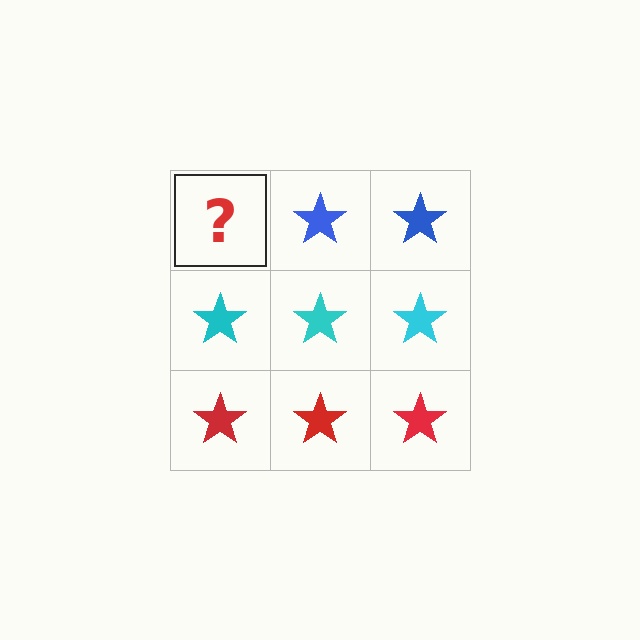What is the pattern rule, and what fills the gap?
The rule is that each row has a consistent color. The gap should be filled with a blue star.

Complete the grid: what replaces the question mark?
The question mark should be replaced with a blue star.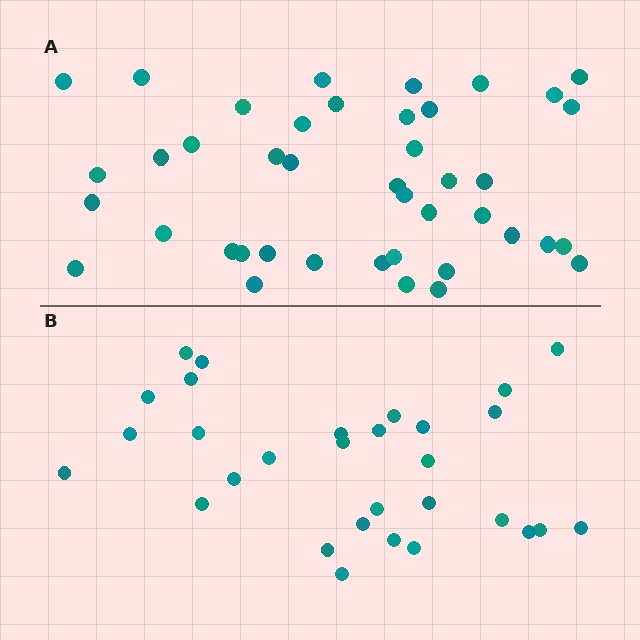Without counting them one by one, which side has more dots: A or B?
Region A (the top region) has more dots.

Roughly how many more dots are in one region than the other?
Region A has roughly 12 or so more dots than region B.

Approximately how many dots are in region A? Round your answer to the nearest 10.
About 40 dots. (The exact count is 42, which rounds to 40.)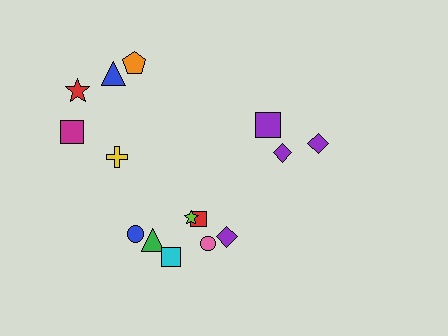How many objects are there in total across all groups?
There are 15 objects.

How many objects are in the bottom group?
There are 7 objects.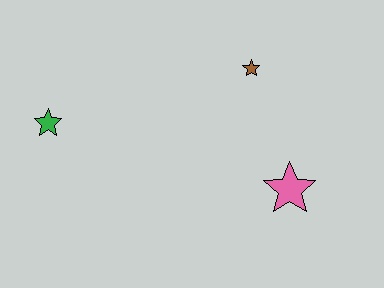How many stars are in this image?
There are 3 stars.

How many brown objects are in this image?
There is 1 brown object.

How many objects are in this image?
There are 3 objects.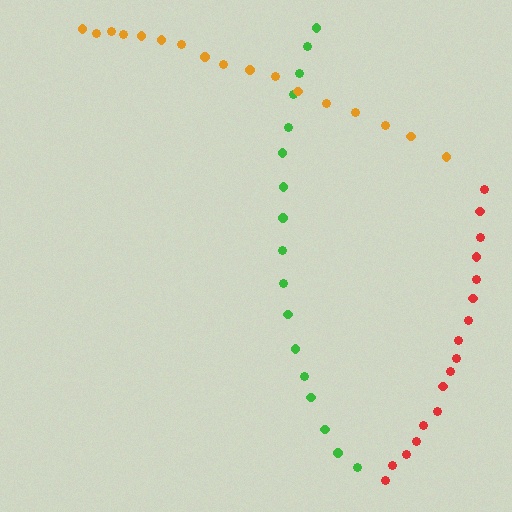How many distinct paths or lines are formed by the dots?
There are 3 distinct paths.